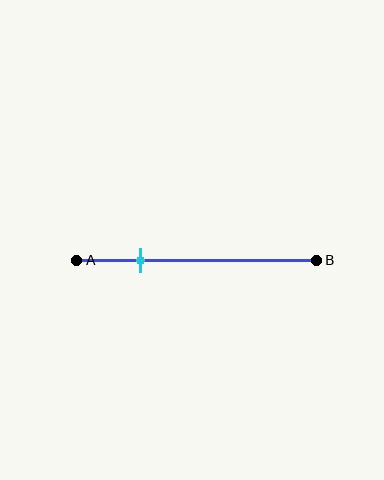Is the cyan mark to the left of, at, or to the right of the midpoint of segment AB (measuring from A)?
The cyan mark is to the left of the midpoint of segment AB.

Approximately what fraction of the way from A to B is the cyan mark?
The cyan mark is approximately 25% of the way from A to B.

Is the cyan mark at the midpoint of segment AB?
No, the mark is at about 25% from A, not at the 50% midpoint.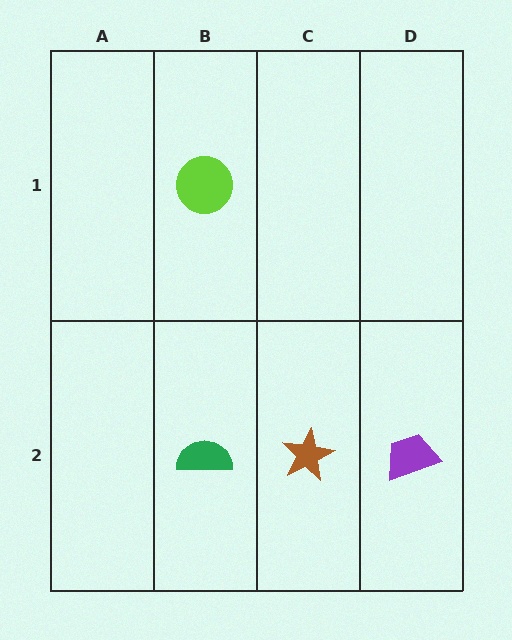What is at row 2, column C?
A brown star.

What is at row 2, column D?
A purple trapezoid.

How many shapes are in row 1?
1 shape.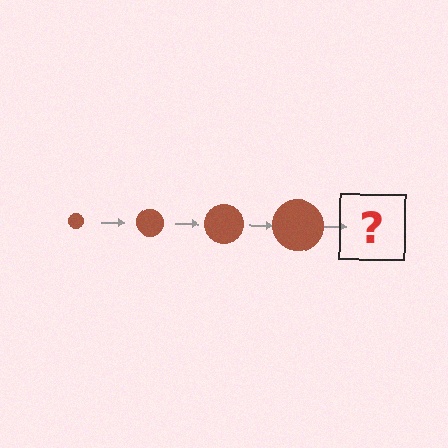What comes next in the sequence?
The next element should be a brown circle, larger than the previous one.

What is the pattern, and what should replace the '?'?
The pattern is that the circle gets progressively larger each step. The '?' should be a brown circle, larger than the previous one.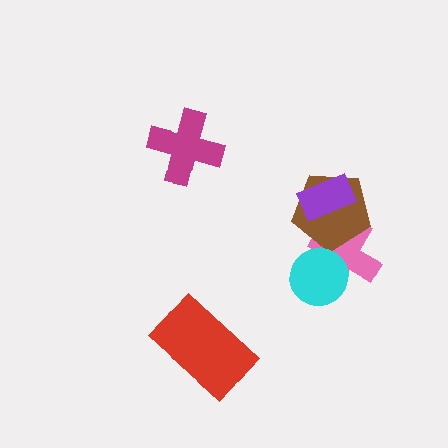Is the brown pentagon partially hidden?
Yes, it is partially covered by another shape.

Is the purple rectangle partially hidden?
No, no other shape covers it.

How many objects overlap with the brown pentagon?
2 objects overlap with the brown pentagon.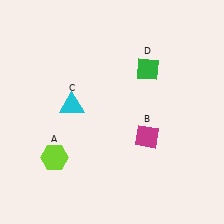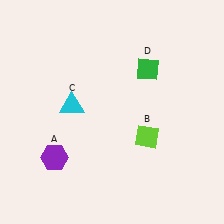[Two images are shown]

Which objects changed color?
A changed from lime to purple. B changed from magenta to lime.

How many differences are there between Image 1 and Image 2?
There are 2 differences between the two images.